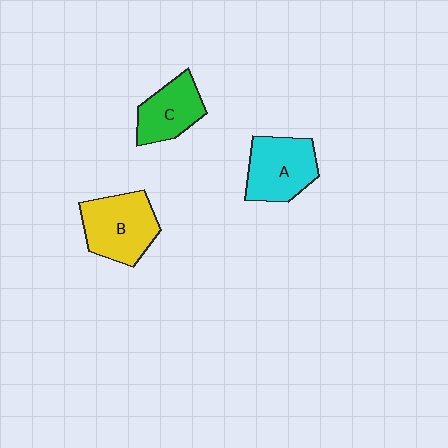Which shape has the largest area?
Shape B (yellow).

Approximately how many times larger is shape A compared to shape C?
Approximately 1.3 times.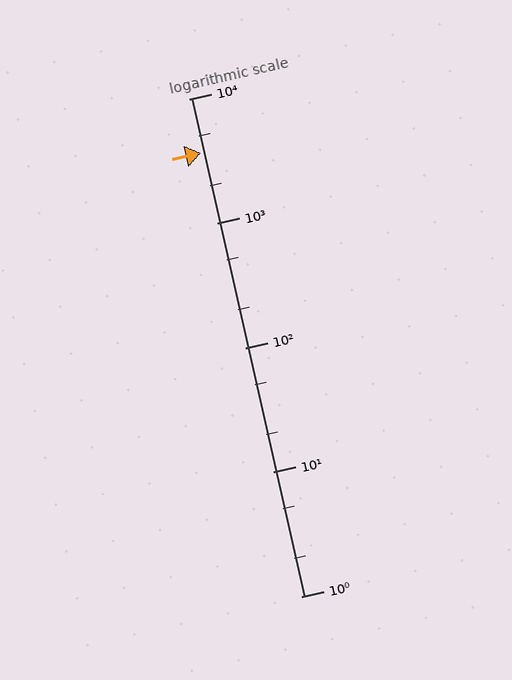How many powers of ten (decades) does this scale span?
The scale spans 4 decades, from 1 to 10000.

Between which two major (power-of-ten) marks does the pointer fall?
The pointer is between 1000 and 10000.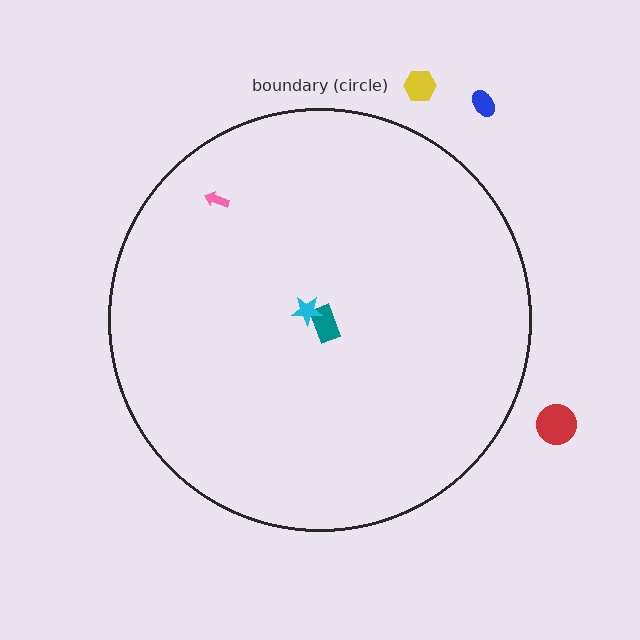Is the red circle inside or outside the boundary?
Outside.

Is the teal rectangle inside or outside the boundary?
Inside.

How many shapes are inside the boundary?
3 inside, 3 outside.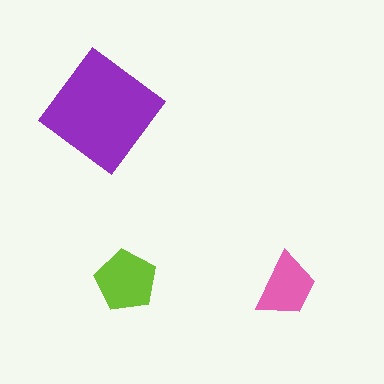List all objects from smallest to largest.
The pink trapezoid, the lime pentagon, the purple diamond.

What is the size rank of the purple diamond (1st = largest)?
1st.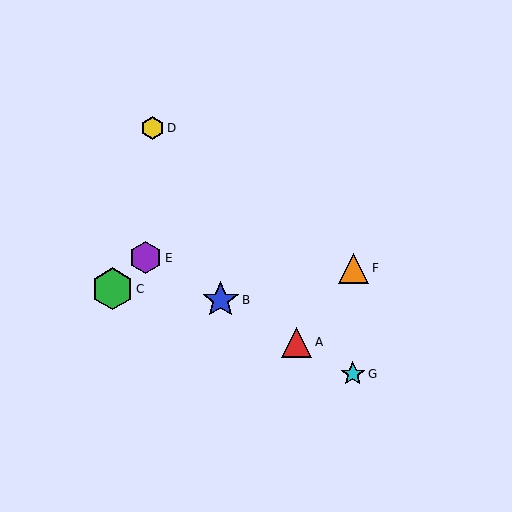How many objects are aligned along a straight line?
4 objects (A, B, E, G) are aligned along a straight line.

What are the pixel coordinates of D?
Object D is at (153, 128).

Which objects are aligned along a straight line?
Objects A, B, E, G are aligned along a straight line.